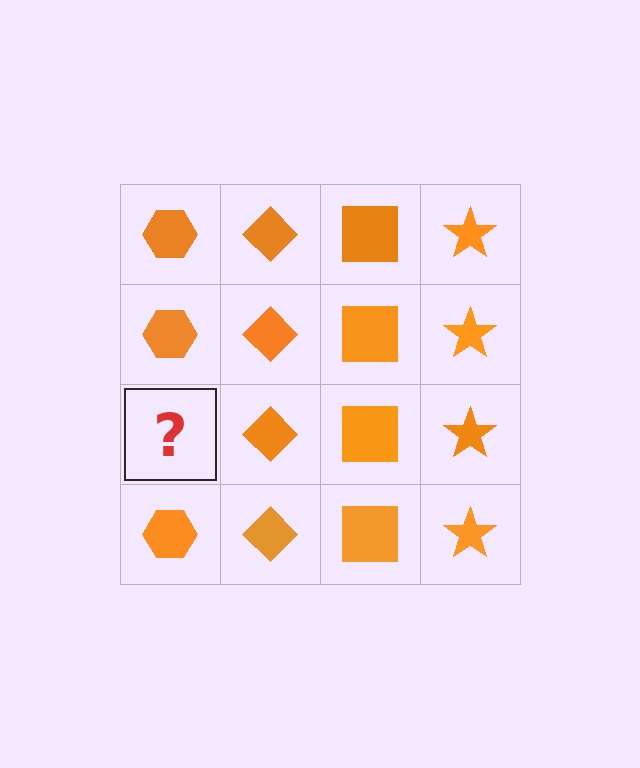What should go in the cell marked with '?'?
The missing cell should contain an orange hexagon.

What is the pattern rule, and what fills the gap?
The rule is that each column has a consistent shape. The gap should be filled with an orange hexagon.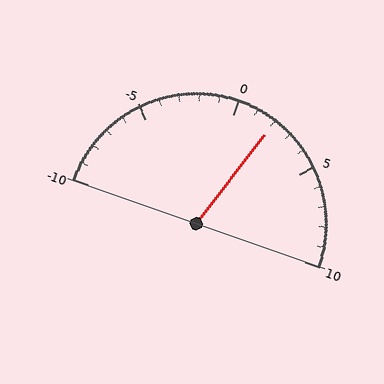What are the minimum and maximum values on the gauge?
The gauge ranges from -10 to 10.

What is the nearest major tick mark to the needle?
The nearest major tick mark is 0.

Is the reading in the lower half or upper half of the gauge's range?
The reading is in the upper half of the range (-10 to 10).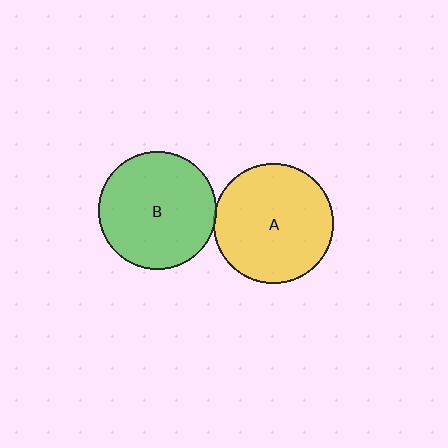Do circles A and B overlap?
Yes.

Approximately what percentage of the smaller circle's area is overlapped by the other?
Approximately 5%.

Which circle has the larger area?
Circle A (yellow).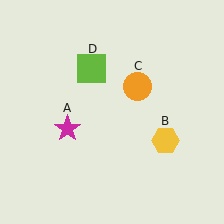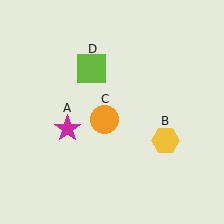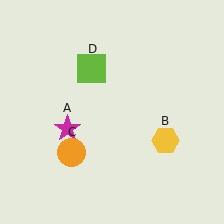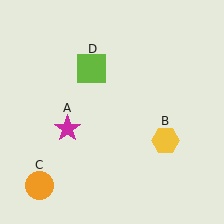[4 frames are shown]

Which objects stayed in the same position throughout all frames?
Magenta star (object A) and yellow hexagon (object B) and lime square (object D) remained stationary.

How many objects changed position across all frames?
1 object changed position: orange circle (object C).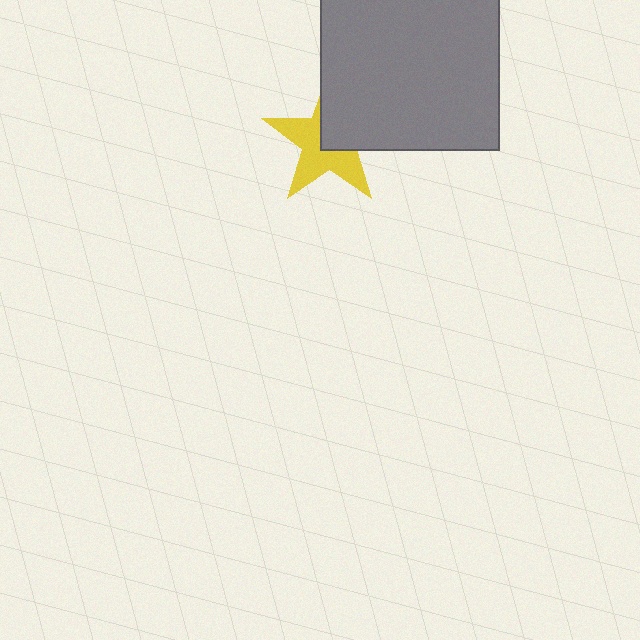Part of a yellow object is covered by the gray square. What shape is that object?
It is a star.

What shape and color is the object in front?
The object in front is a gray square.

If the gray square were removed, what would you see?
You would see the complete yellow star.